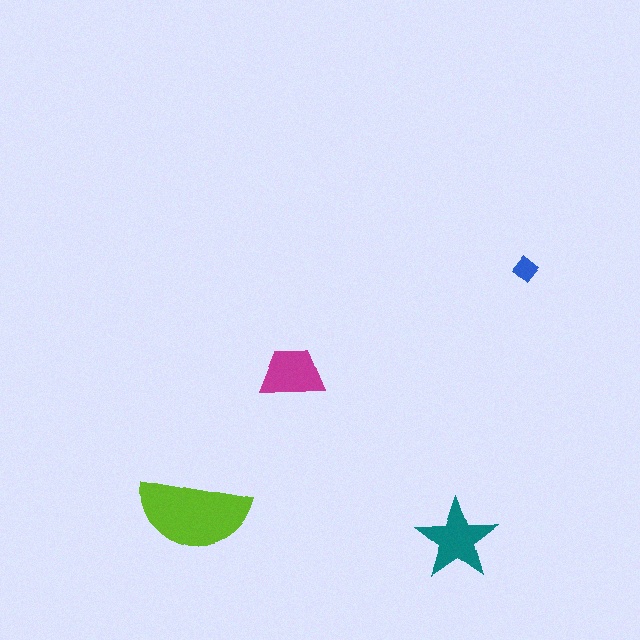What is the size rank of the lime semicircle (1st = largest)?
1st.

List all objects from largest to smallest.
The lime semicircle, the teal star, the magenta trapezoid, the blue diamond.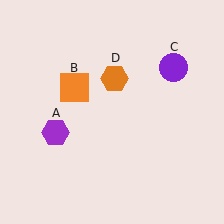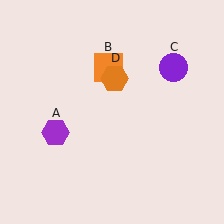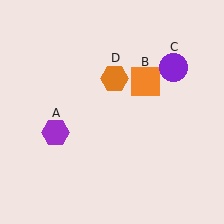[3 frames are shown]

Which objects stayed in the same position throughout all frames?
Purple hexagon (object A) and purple circle (object C) and orange hexagon (object D) remained stationary.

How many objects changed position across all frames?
1 object changed position: orange square (object B).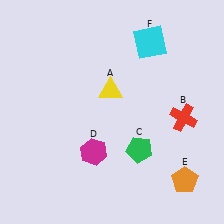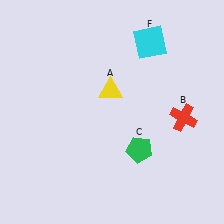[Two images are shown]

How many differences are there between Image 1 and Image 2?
There are 2 differences between the two images.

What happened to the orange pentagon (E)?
The orange pentagon (E) was removed in Image 2. It was in the bottom-right area of Image 1.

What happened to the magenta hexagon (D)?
The magenta hexagon (D) was removed in Image 2. It was in the bottom-left area of Image 1.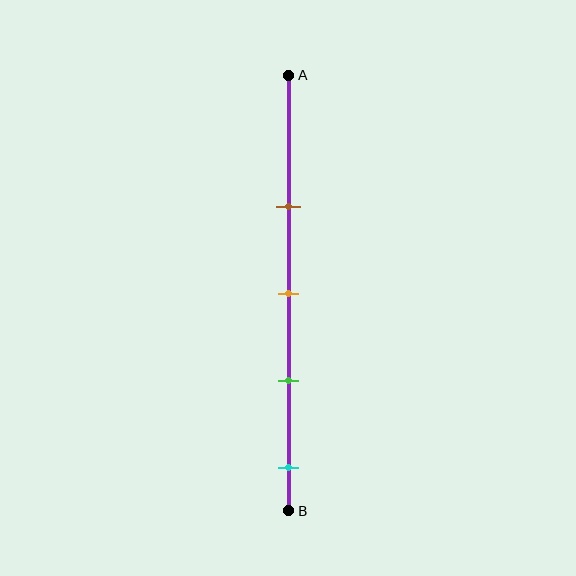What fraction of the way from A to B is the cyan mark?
The cyan mark is approximately 90% (0.9) of the way from A to B.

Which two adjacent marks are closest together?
The orange and green marks are the closest adjacent pair.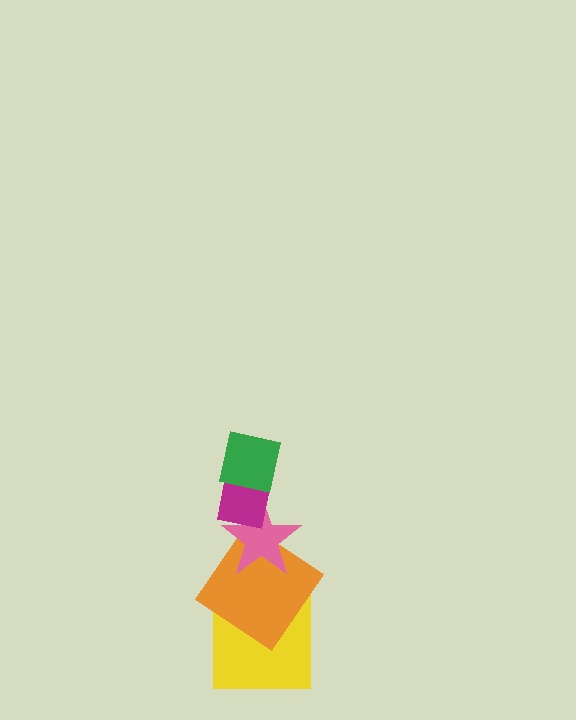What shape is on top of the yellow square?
The orange diamond is on top of the yellow square.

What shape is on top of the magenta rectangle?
The green square is on top of the magenta rectangle.